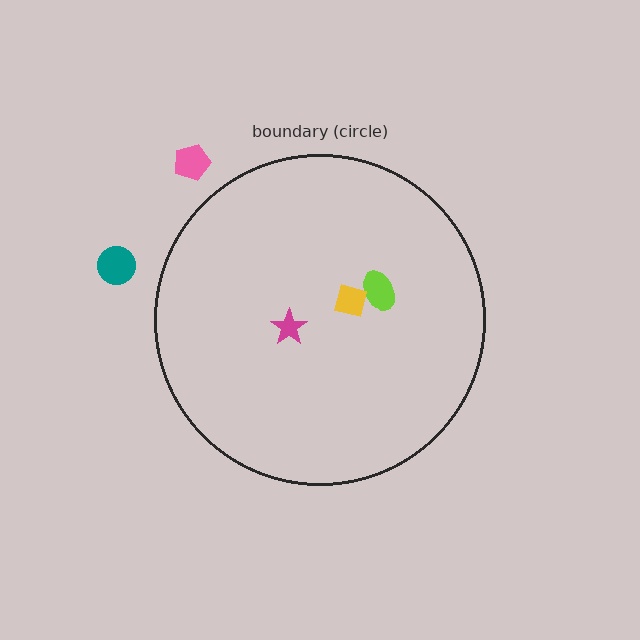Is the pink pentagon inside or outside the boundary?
Outside.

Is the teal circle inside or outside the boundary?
Outside.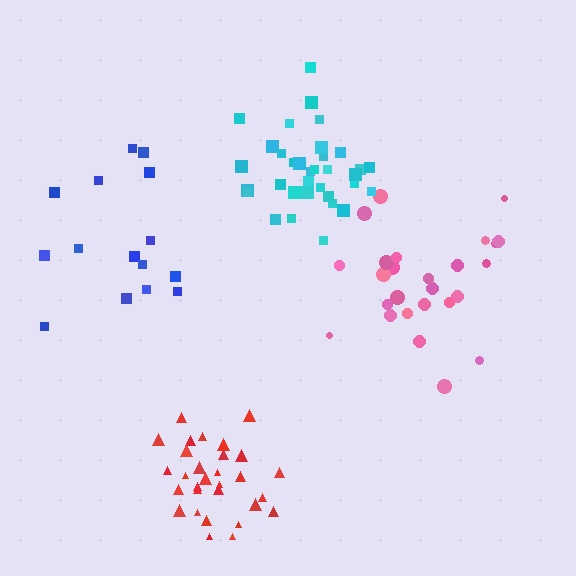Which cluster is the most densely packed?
Cyan.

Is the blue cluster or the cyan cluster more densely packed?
Cyan.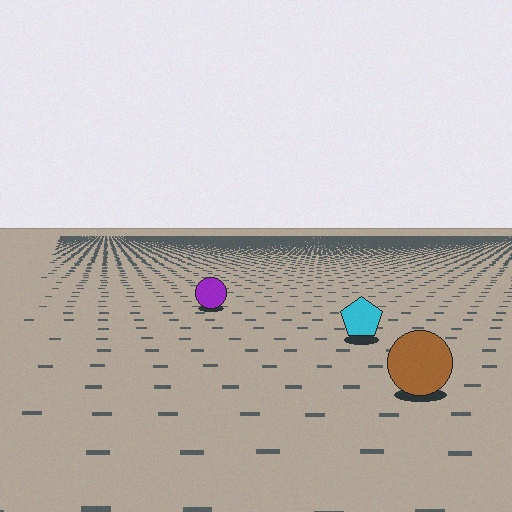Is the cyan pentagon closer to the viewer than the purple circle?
Yes. The cyan pentagon is closer — you can tell from the texture gradient: the ground texture is coarser near it.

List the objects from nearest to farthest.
From nearest to farthest: the brown circle, the cyan pentagon, the purple circle.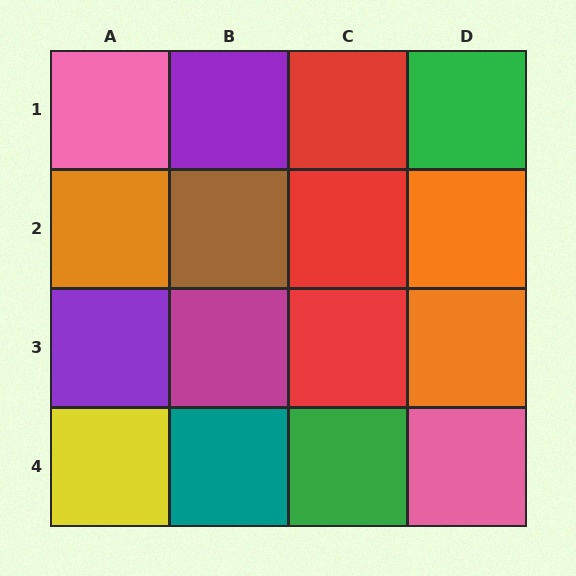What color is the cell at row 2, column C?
Red.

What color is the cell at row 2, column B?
Brown.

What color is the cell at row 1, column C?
Red.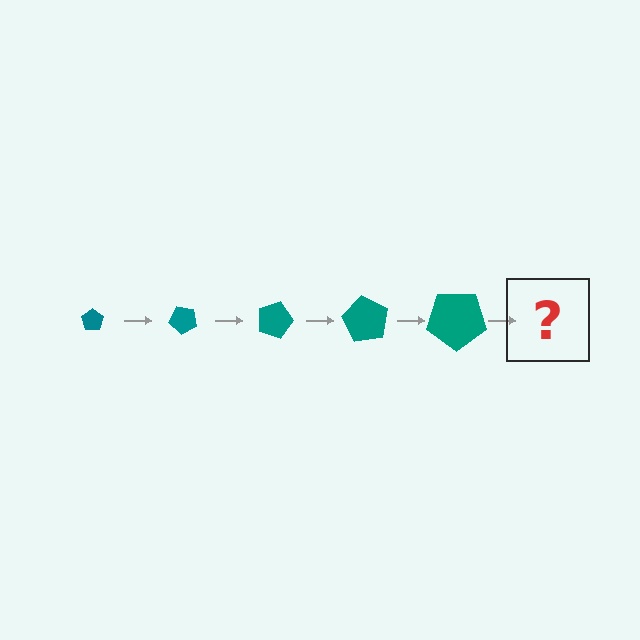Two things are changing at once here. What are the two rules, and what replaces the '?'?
The two rules are that the pentagon grows larger each step and it rotates 45 degrees each step. The '?' should be a pentagon, larger than the previous one and rotated 225 degrees from the start.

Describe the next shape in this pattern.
It should be a pentagon, larger than the previous one and rotated 225 degrees from the start.